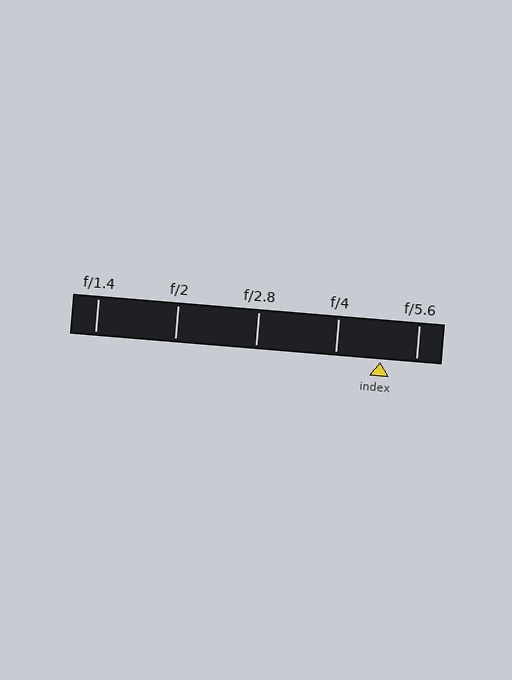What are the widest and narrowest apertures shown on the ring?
The widest aperture shown is f/1.4 and the narrowest is f/5.6.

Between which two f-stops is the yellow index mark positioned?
The index mark is between f/4 and f/5.6.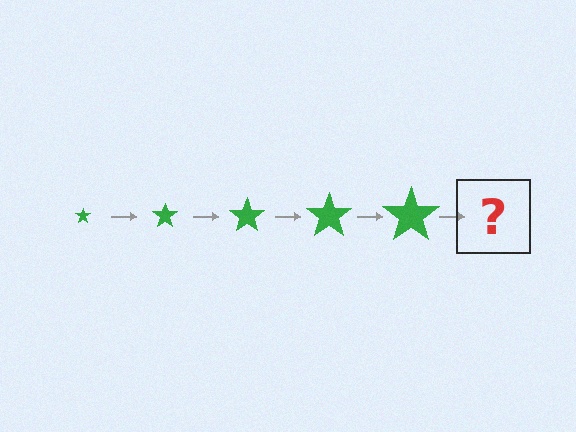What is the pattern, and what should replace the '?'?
The pattern is that the star gets progressively larger each step. The '?' should be a green star, larger than the previous one.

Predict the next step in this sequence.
The next step is a green star, larger than the previous one.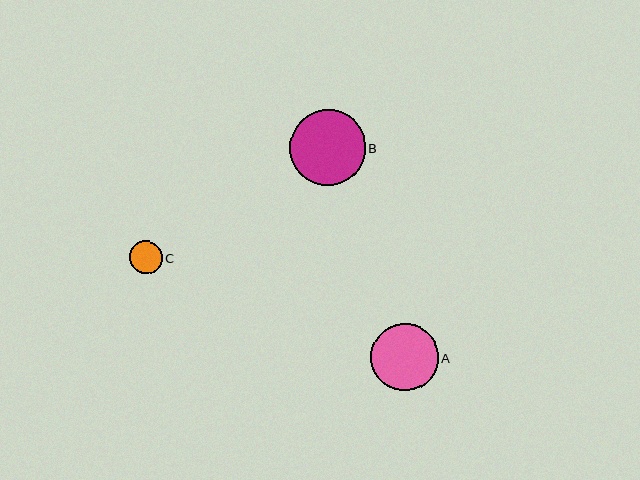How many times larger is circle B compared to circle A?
Circle B is approximately 1.1 times the size of circle A.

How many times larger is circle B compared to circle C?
Circle B is approximately 2.3 times the size of circle C.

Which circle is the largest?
Circle B is the largest with a size of approximately 76 pixels.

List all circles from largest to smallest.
From largest to smallest: B, A, C.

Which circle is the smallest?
Circle C is the smallest with a size of approximately 33 pixels.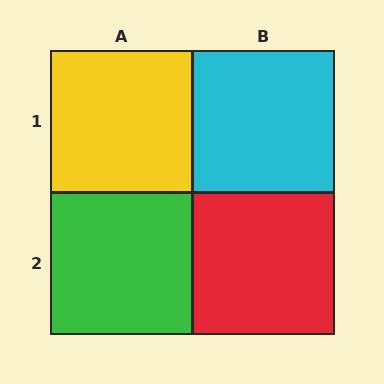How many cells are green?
1 cell is green.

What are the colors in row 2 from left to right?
Green, red.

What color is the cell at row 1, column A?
Yellow.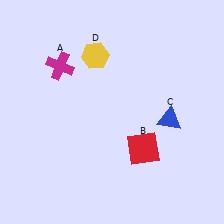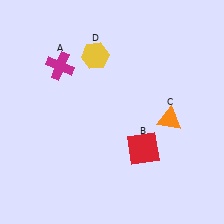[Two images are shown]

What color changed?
The triangle (C) changed from blue in Image 1 to orange in Image 2.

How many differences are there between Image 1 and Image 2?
There is 1 difference between the two images.